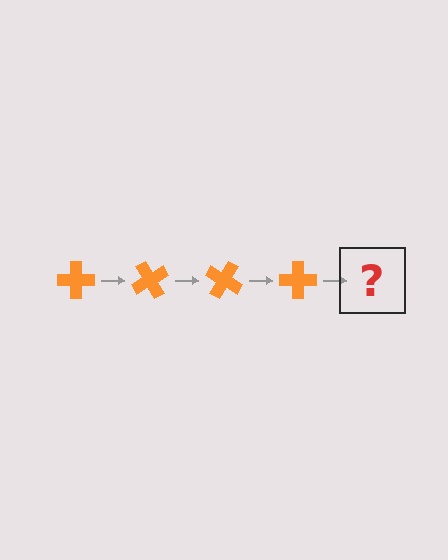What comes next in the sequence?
The next element should be an orange cross rotated 240 degrees.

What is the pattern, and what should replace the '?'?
The pattern is that the cross rotates 60 degrees each step. The '?' should be an orange cross rotated 240 degrees.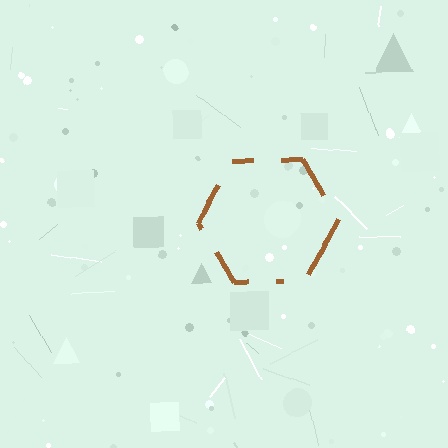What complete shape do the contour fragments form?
The contour fragments form a hexagon.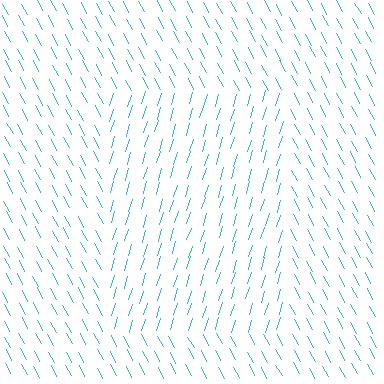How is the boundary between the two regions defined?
The boundary is defined purely by a change in line orientation (approximately 45 degrees difference). All lines are the same color and thickness.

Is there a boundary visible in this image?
Yes, there is a texture boundary formed by a change in line orientation.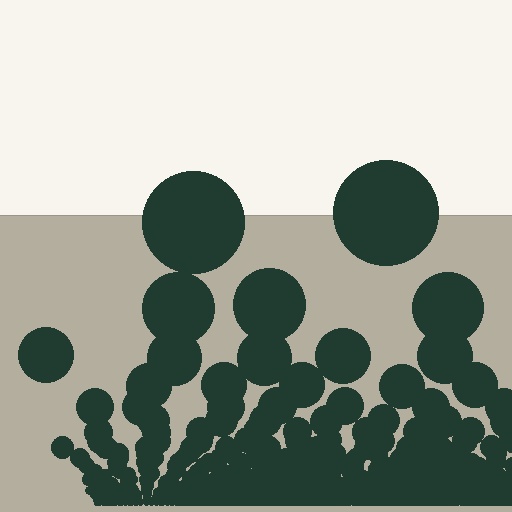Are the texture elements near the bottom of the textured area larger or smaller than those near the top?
Smaller. The gradient is inverted — elements near the bottom are smaller and denser.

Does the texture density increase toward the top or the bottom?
Density increases toward the bottom.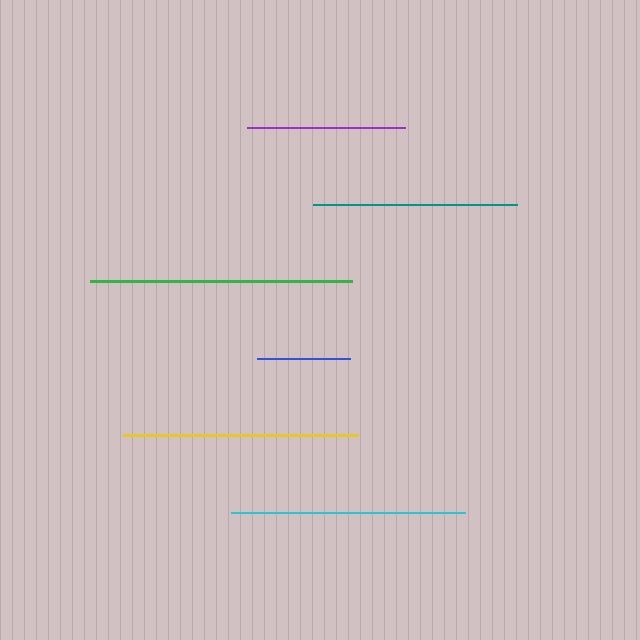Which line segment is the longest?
The green line is the longest at approximately 262 pixels.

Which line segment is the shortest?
The blue line is the shortest at approximately 94 pixels.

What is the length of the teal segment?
The teal segment is approximately 204 pixels long.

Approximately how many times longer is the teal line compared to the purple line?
The teal line is approximately 1.3 times the length of the purple line.